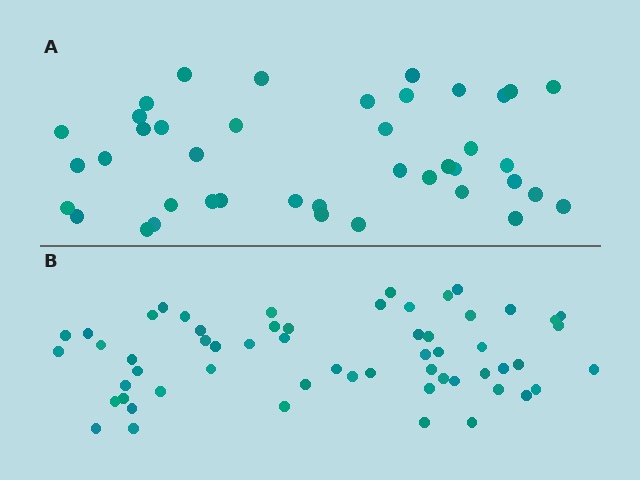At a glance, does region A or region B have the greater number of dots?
Region B (the bottom region) has more dots.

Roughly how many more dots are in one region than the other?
Region B has approximately 15 more dots than region A.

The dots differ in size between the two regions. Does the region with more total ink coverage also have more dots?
No. Region A has more total ink coverage because its dots are larger, but region B actually contains more individual dots. Total area can be misleading — the number of items is what matters here.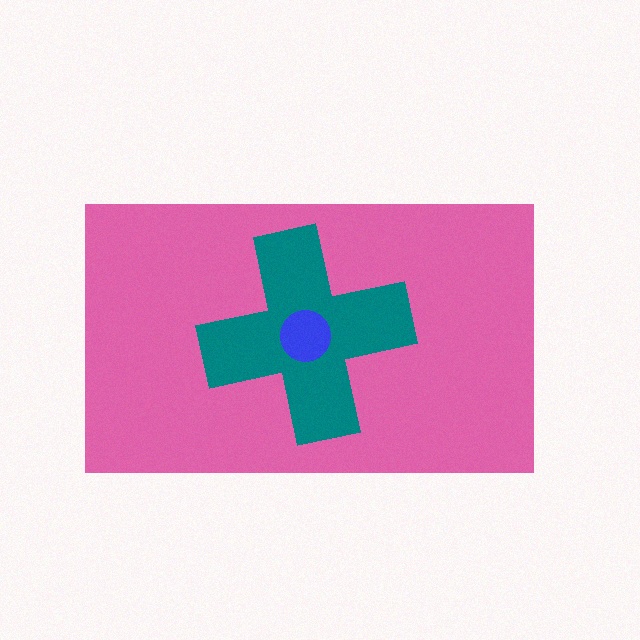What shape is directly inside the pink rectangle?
The teal cross.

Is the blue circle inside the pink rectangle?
Yes.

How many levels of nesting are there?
3.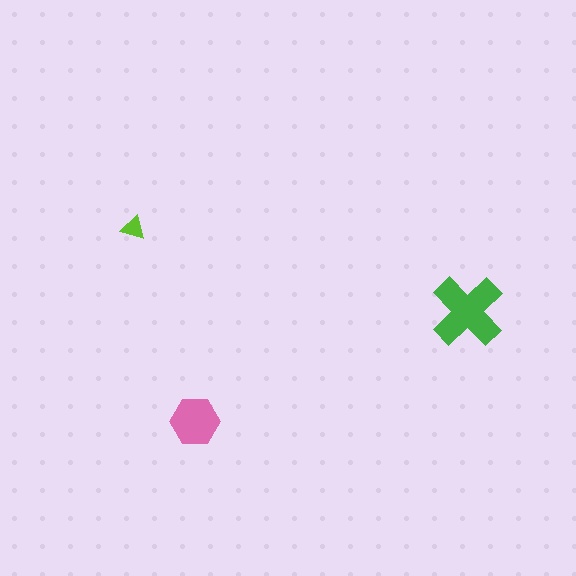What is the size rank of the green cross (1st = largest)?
1st.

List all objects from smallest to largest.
The lime triangle, the pink hexagon, the green cross.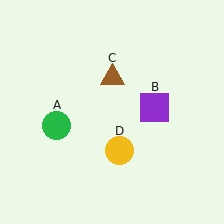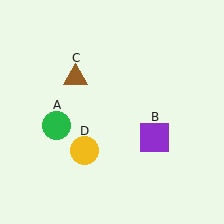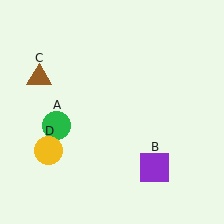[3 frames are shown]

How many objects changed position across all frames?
3 objects changed position: purple square (object B), brown triangle (object C), yellow circle (object D).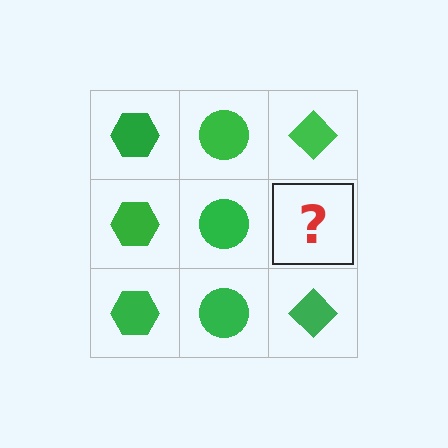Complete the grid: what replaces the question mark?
The question mark should be replaced with a green diamond.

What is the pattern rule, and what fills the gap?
The rule is that each column has a consistent shape. The gap should be filled with a green diamond.